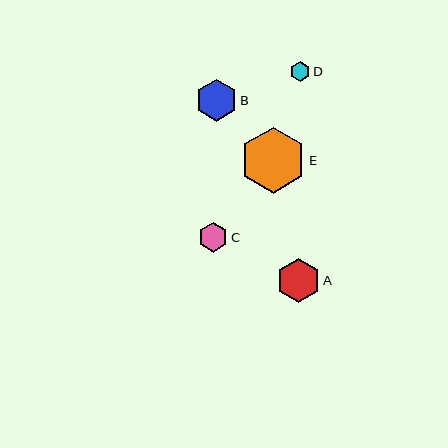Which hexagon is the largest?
Hexagon E is the largest with a size of approximately 66 pixels.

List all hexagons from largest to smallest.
From largest to smallest: E, A, B, C, D.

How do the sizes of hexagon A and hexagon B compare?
Hexagon A and hexagon B are approximately the same size.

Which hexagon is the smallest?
Hexagon D is the smallest with a size of approximately 20 pixels.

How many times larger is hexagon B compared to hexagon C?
Hexagon B is approximately 1.4 times the size of hexagon C.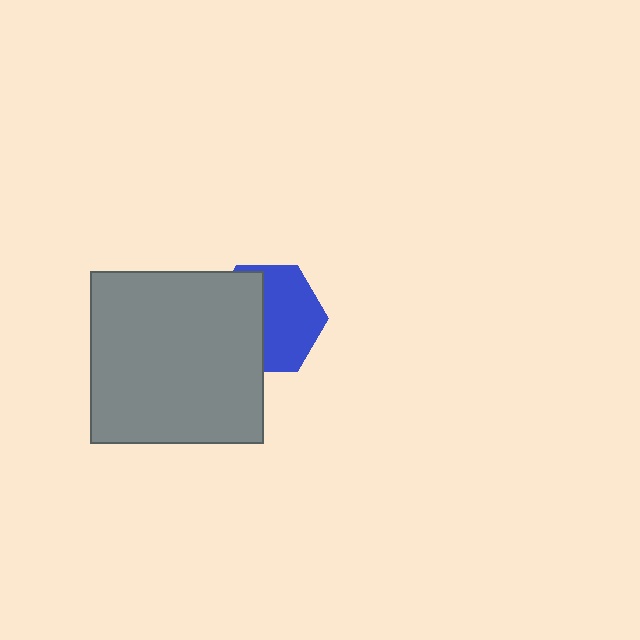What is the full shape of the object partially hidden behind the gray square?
The partially hidden object is a blue hexagon.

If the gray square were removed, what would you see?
You would see the complete blue hexagon.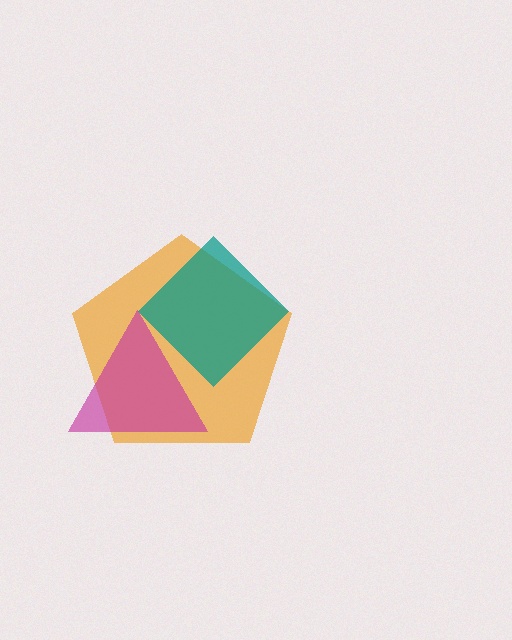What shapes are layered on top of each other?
The layered shapes are: an orange pentagon, a magenta triangle, a teal diamond.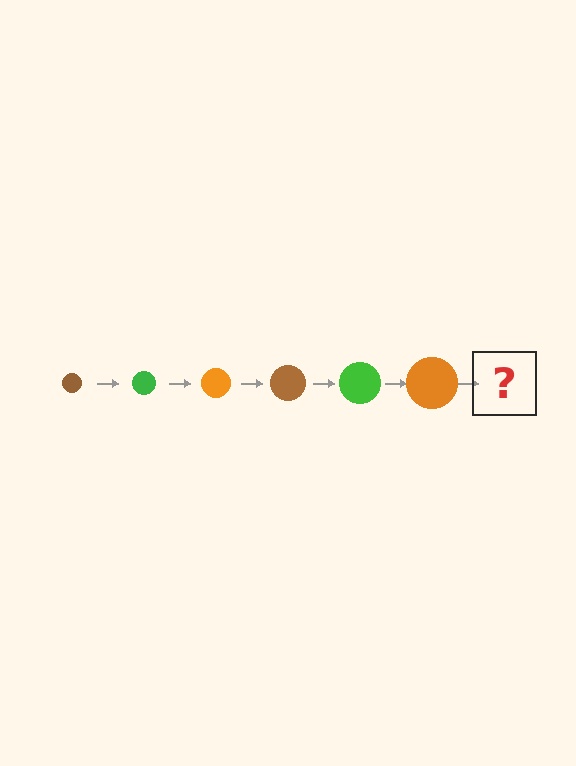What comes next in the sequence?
The next element should be a brown circle, larger than the previous one.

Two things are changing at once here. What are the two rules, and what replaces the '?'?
The two rules are that the circle grows larger each step and the color cycles through brown, green, and orange. The '?' should be a brown circle, larger than the previous one.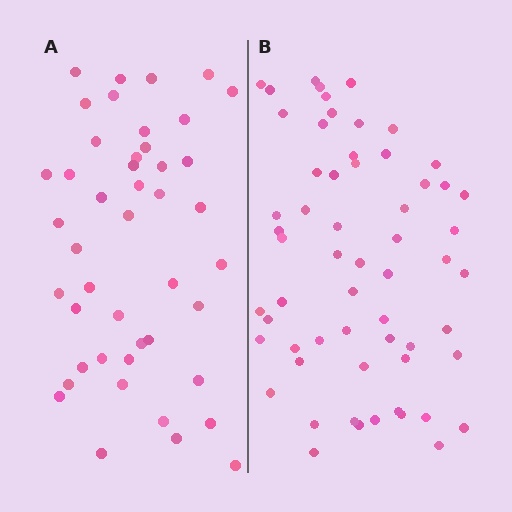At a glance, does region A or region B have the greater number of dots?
Region B (the right region) has more dots.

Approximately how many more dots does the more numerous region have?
Region B has approximately 15 more dots than region A.